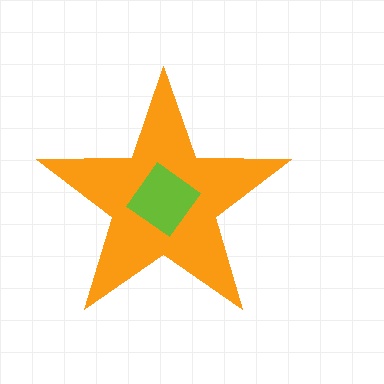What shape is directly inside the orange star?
The lime diamond.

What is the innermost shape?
The lime diamond.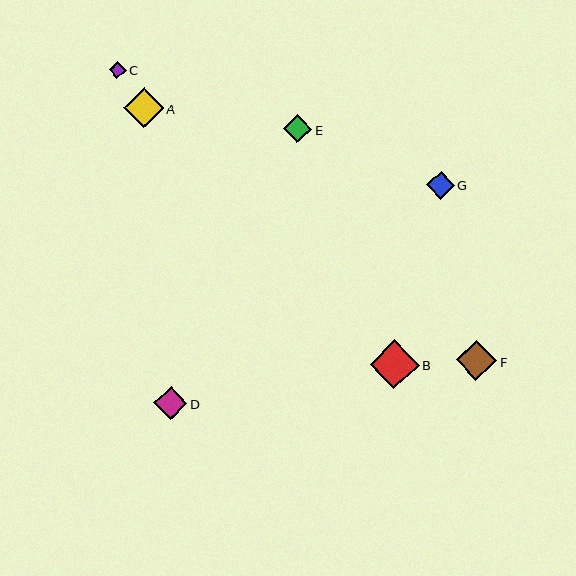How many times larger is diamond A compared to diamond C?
Diamond A is approximately 2.3 times the size of diamond C.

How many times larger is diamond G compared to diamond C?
Diamond G is approximately 1.7 times the size of diamond C.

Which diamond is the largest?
Diamond B is the largest with a size of approximately 49 pixels.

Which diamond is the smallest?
Diamond C is the smallest with a size of approximately 17 pixels.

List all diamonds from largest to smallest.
From largest to smallest: B, F, A, D, G, E, C.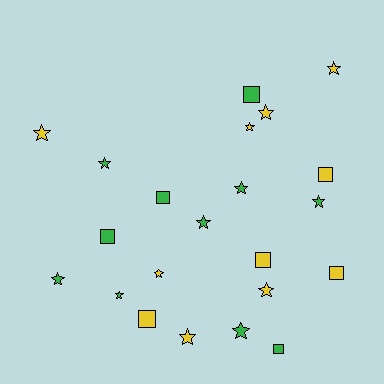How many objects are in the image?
There are 22 objects.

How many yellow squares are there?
There are 4 yellow squares.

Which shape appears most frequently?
Star, with 14 objects.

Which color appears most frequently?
Yellow, with 11 objects.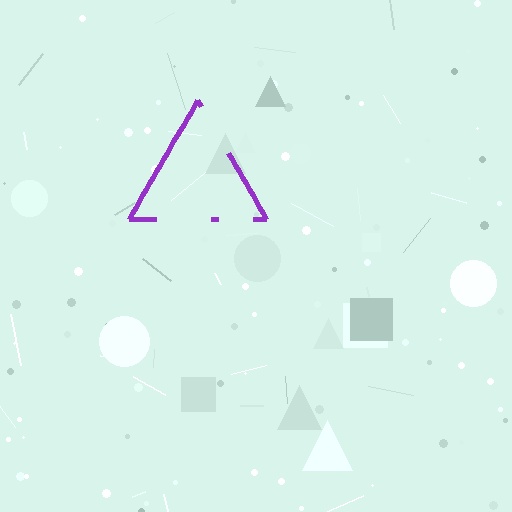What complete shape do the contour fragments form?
The contour fragments form a triangle.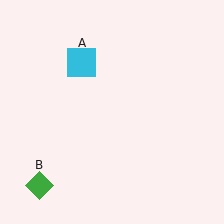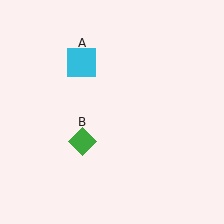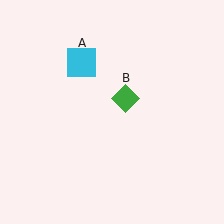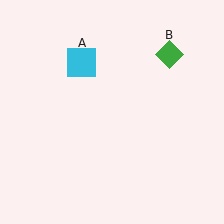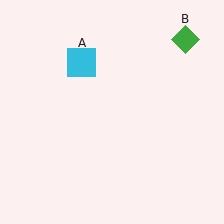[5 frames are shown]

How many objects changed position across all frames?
1 object changed position: green diamond (object B).